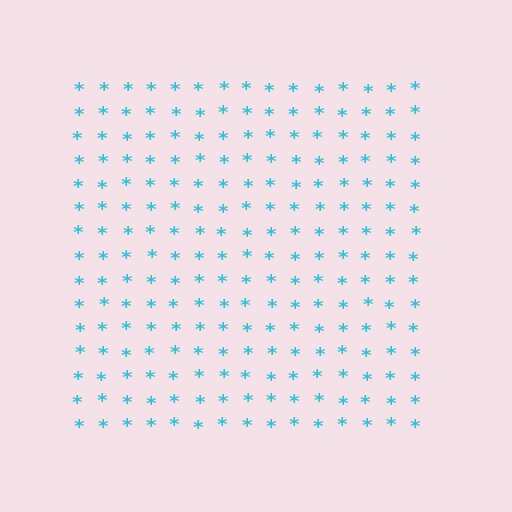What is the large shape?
The large shape is a square.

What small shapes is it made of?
It is made of small asterisks.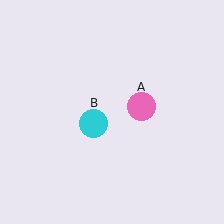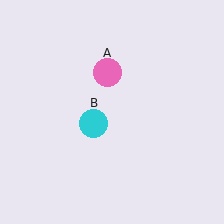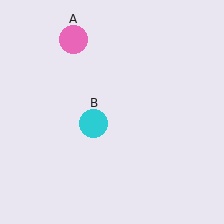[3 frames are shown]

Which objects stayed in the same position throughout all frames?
Cyan circle (object B) remained stationary.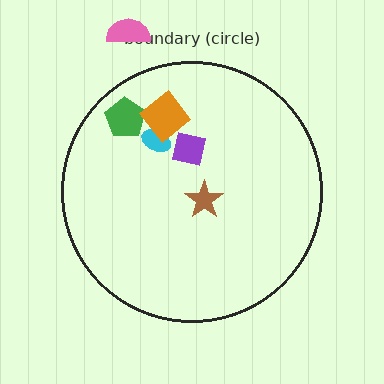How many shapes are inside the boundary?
5 inside, 1 outside.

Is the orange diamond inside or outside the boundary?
Inside.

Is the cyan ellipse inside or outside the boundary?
Inside.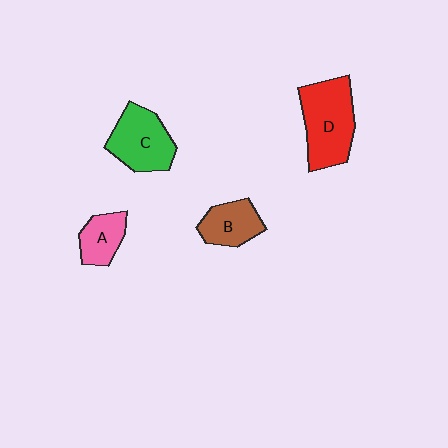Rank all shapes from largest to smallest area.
From largest to smallest: D (red), C (green), B (brown), A (pink).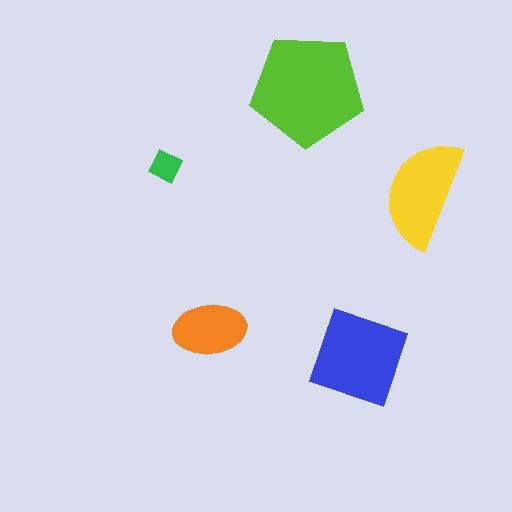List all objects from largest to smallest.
The lime pentagon, the blue diamond, the yellow semicircle, the orange ellipse, the green square.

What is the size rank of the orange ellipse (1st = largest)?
4th.